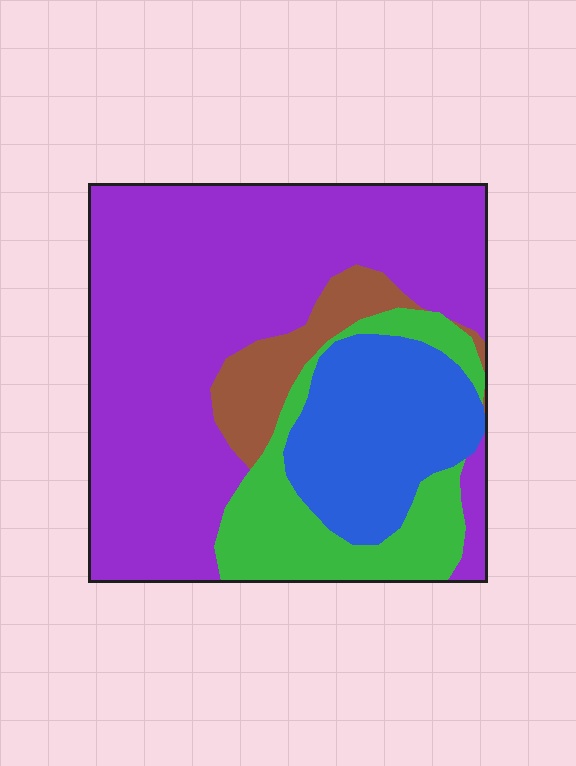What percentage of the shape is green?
Green takes up about one sixth (1/6) of the shape.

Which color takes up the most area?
Purple, at roughly 55%.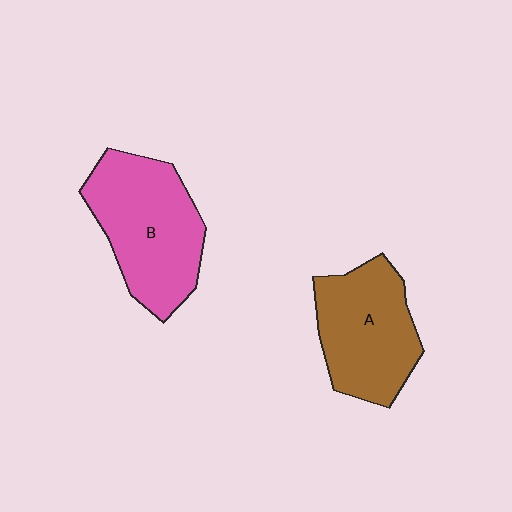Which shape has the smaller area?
Shape A (brown).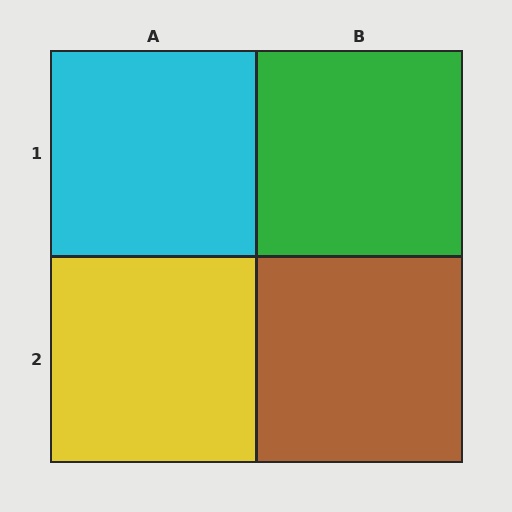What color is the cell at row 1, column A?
Cyan.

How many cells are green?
1 cell is green.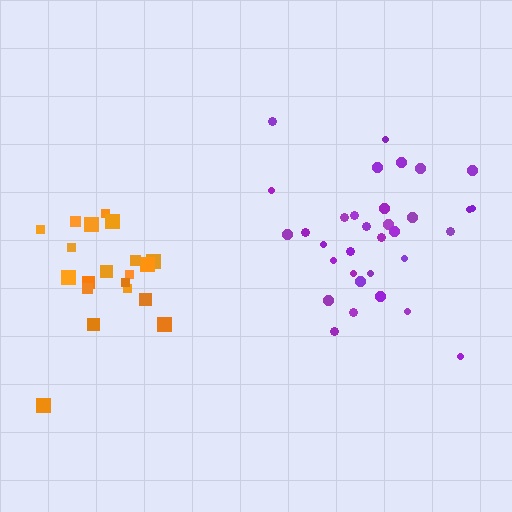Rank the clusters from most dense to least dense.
orange, purple.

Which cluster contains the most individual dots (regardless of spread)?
Purple (33).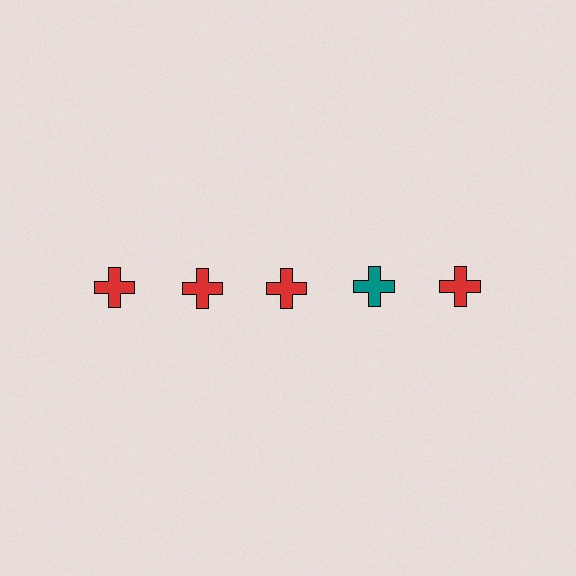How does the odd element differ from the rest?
It has a different color: teal instead of red.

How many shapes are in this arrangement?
There are 5 shapes arranged in a grid pattern.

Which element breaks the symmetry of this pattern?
The teal cross in the top row, second from right column breaks the symmetry. All other shapes are red crosses.